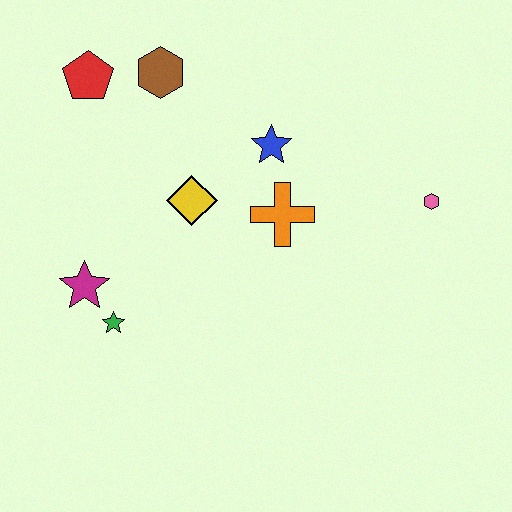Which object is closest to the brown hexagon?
The red pentagon is closest to the brown hexagon.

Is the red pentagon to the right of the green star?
No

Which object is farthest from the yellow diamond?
The pink hexagon is farthest from the yellow diamond.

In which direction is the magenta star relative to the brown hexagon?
The magenta star is below the brown hexagon.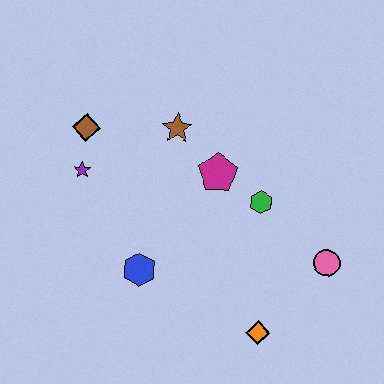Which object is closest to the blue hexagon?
The purple star is closest to the blue hexagon.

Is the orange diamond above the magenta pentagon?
No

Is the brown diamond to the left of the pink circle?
Yes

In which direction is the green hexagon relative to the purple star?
The green hexagon is to the right of the purple star.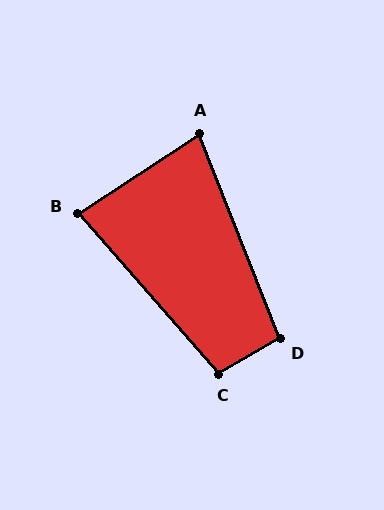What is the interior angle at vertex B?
Approximately 82 degrees (acute).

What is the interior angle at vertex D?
Approximately 98 degrees (obtuse).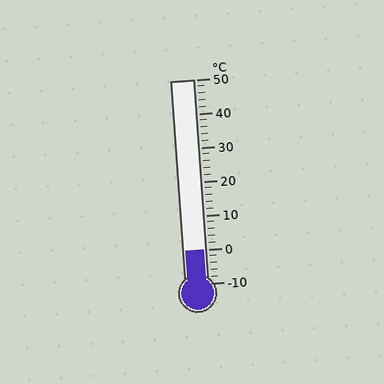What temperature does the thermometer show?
The thermometer shows approximately 0°C.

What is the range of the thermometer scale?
The thermometer scale ranges from -10°C to 50°C.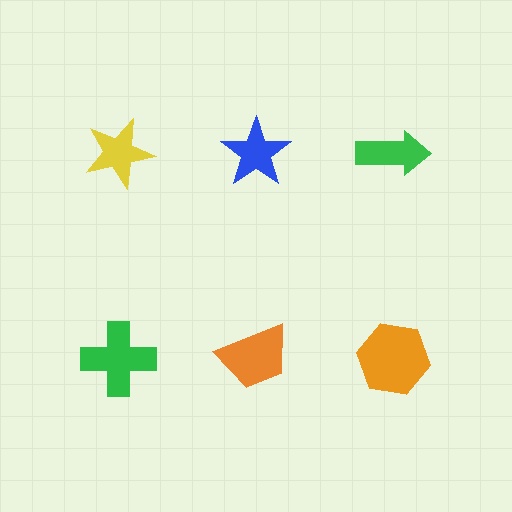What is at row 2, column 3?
An orange hexagon.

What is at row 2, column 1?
A green cross.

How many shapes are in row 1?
3 shapes.